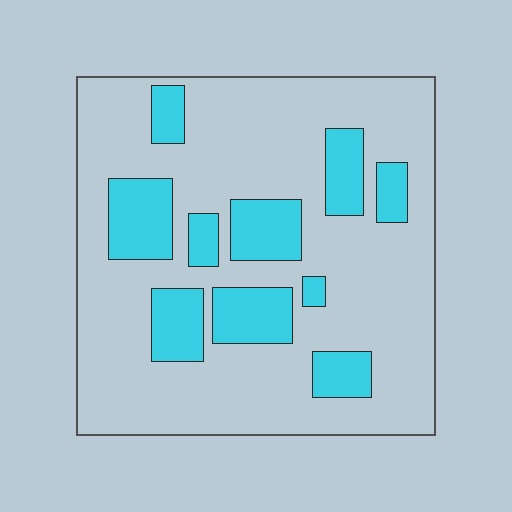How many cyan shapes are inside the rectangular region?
10.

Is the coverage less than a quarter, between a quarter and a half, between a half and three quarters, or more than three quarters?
Less than a quarter.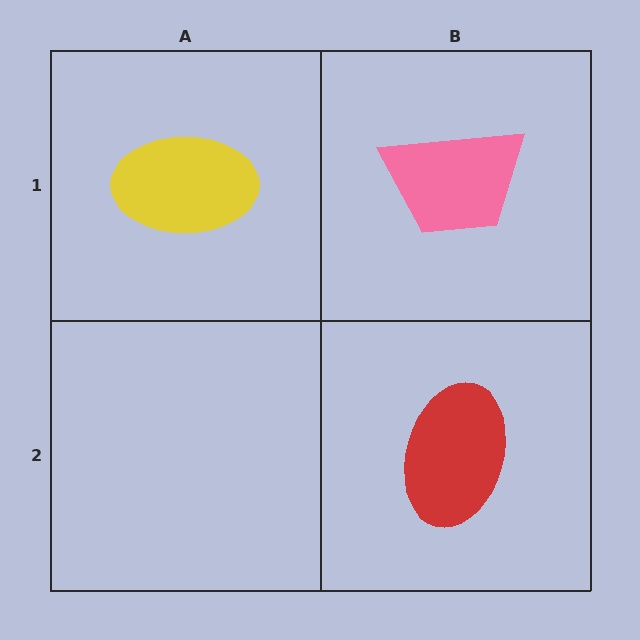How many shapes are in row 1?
2 shapes.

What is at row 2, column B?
A red ellipse.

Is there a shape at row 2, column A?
No, that cell is empty.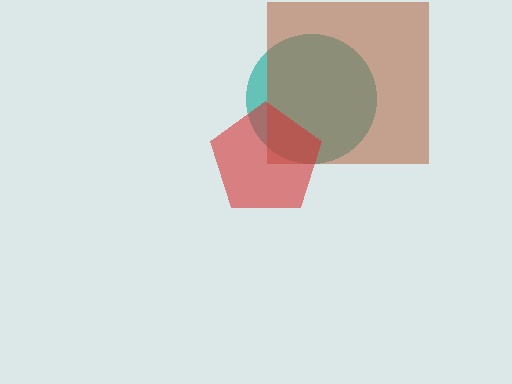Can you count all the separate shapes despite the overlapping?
Yes, there are 3 separate shapes.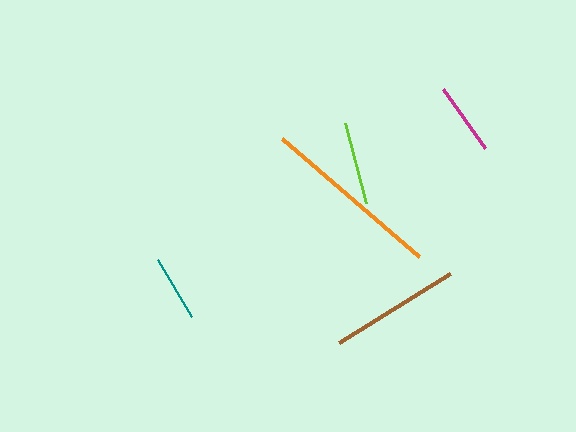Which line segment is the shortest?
The teal line is the shortest at approximately 67 pixels.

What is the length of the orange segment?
The orange segment is approximately 181 pixels long.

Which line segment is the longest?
The orange line is the longest at approximately 181 pixels.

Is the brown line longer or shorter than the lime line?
The brown line is longer than the lime line.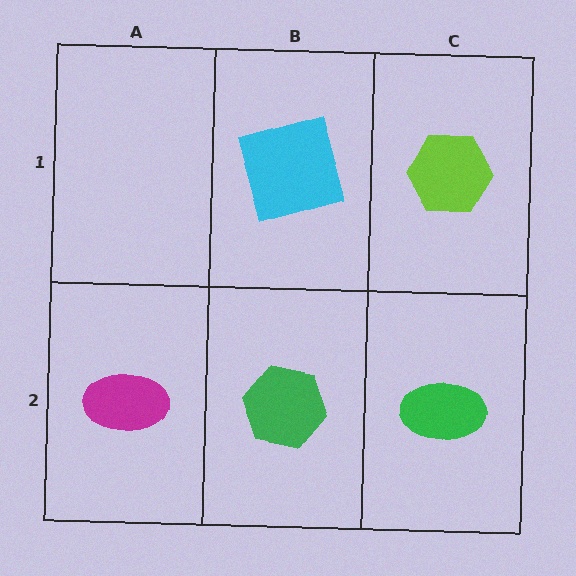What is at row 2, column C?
A green ellipse.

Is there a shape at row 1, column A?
No, that cell is empty.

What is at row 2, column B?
A green hexagon.